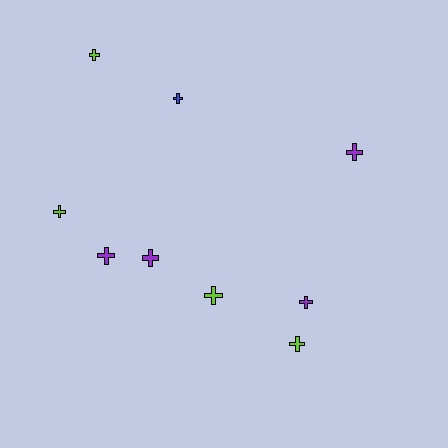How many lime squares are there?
There are no lime squares.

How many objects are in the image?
There are 9 objects.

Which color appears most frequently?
Lime, with 4 objects.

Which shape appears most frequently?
Cross, with 9 objects.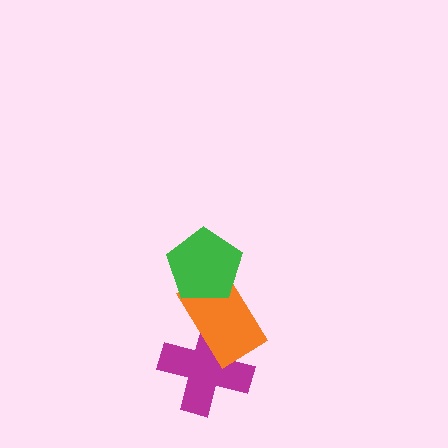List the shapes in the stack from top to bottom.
From top to bottom: the green pentagon, the orange rectangle, the magenta cross.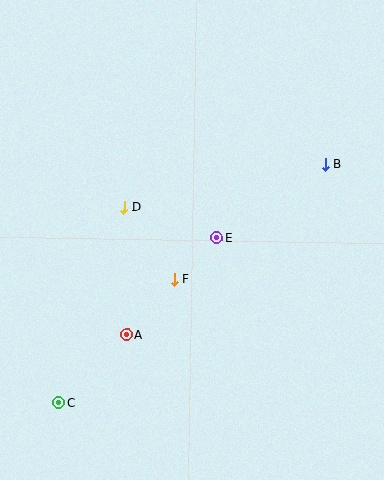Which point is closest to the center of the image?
Point E at (217, 238) is closest to the center.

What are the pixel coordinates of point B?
Point B is at (326, 164).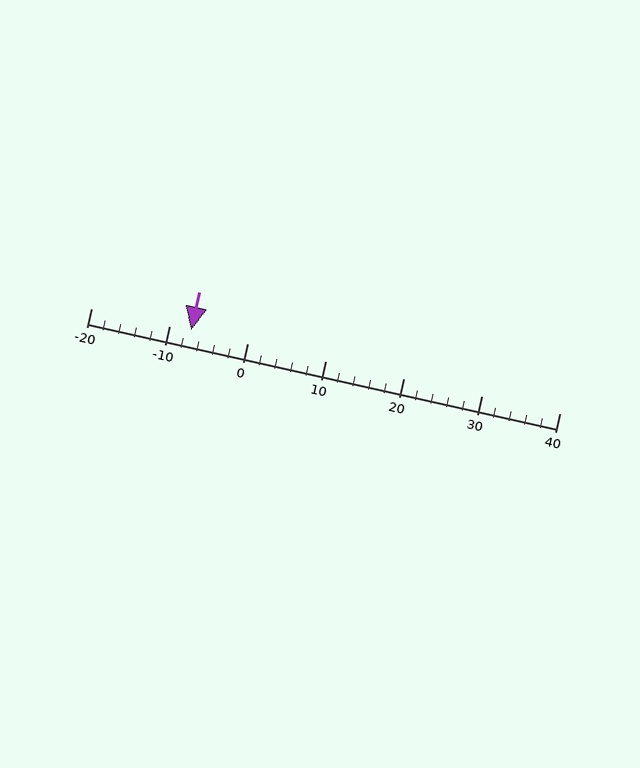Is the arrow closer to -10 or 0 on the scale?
The arrow is closer to -10.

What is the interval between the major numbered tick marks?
The major tick marks are spaced 10 units apart.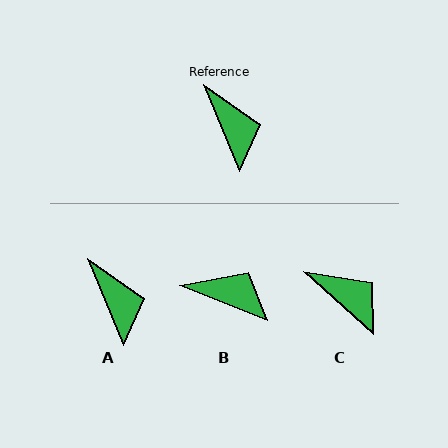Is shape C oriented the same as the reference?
No, it is off by about 26 degrees.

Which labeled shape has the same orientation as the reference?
A.